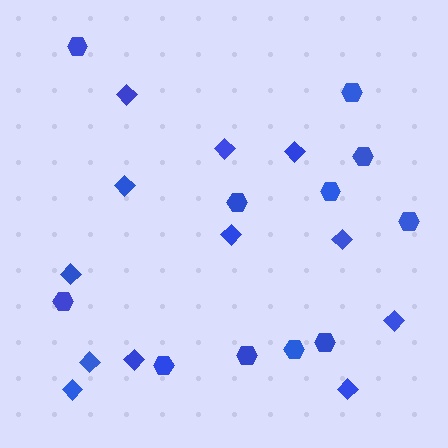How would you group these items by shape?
There are 2 groups: one group of diamonds (12) and one group of hexagons (11).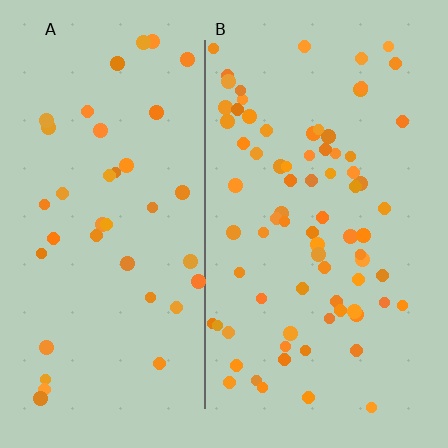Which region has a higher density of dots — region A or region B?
B (the right).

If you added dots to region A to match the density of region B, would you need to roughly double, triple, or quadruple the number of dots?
Approximately double.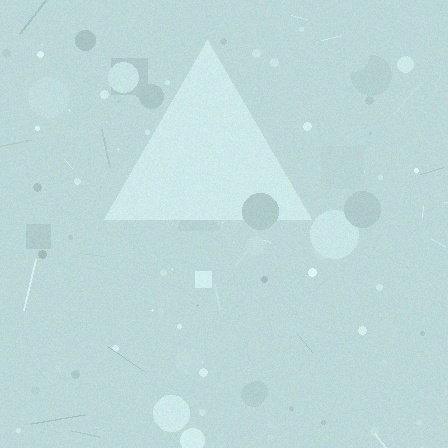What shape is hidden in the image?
A triangle is hidden in the image.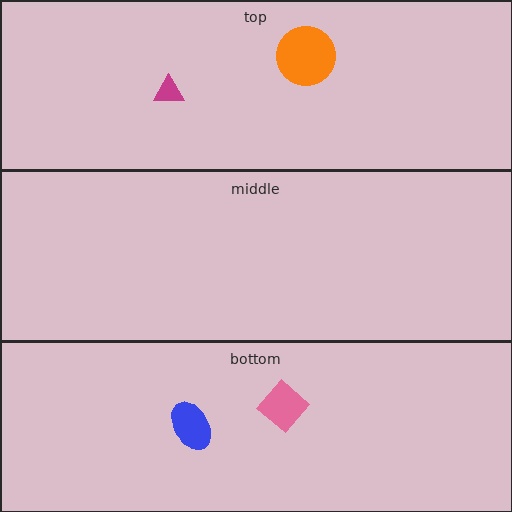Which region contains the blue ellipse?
The bottom region.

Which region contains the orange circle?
The top region.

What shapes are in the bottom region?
The pink diamond, the blue ellipse.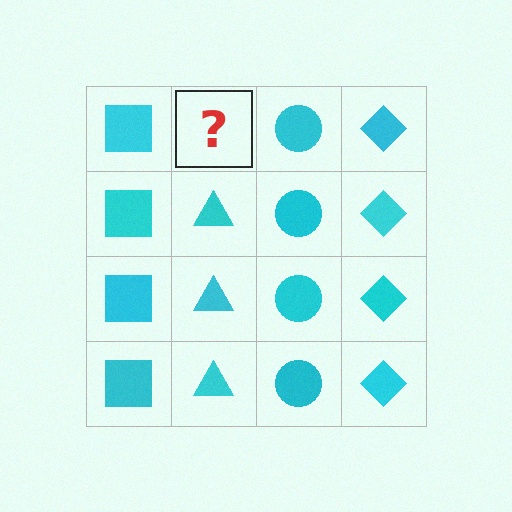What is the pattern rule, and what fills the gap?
The rule is that each column has a consistent shape. The gap should be filled with a cyan triangle.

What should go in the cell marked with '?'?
The missing cell should contain a cyan triangle.